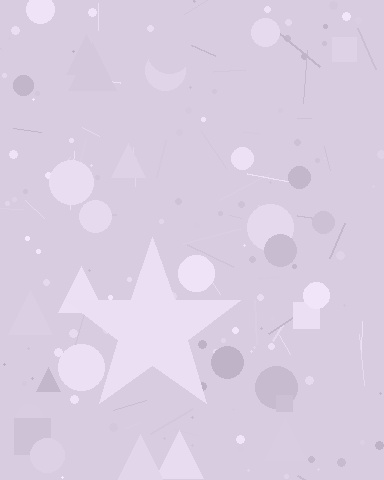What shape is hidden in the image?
A star is hidden in the image.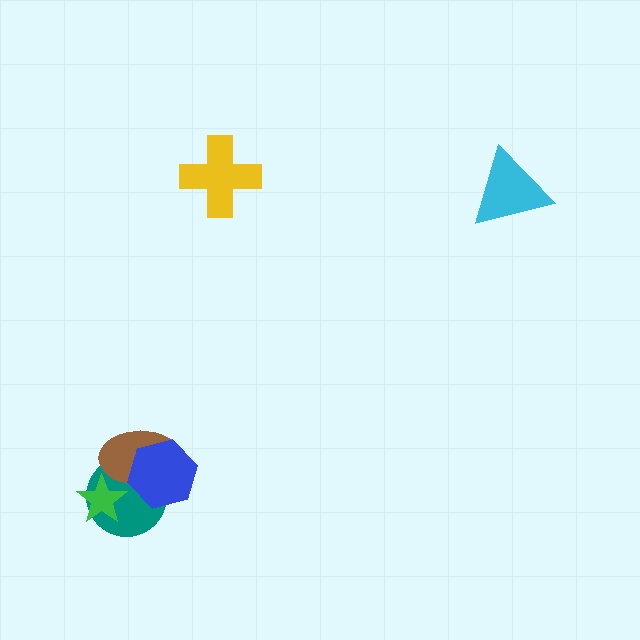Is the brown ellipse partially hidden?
Yes, it is partially covered by another shape.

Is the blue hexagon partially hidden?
No, no other shape covers it.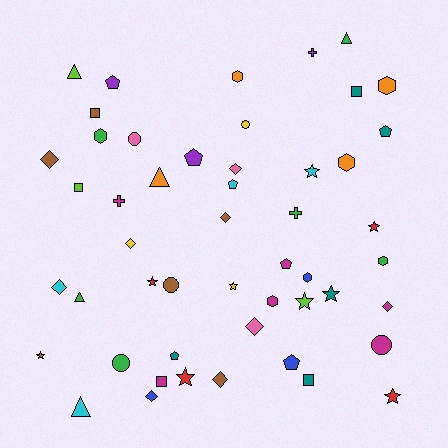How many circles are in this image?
There are 5 circles.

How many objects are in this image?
There are 50 objects.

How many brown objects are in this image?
There are 6 brown objects.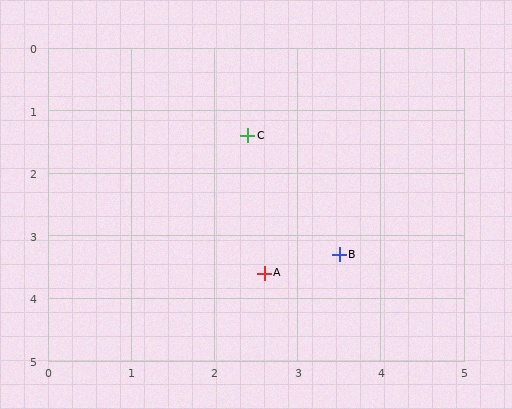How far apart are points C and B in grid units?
Points C and B are about 2.2 grid units apart.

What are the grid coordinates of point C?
Point C is at approximately (2.4, 1.4).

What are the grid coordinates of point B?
Point B is at approximately (3.5, 3.3).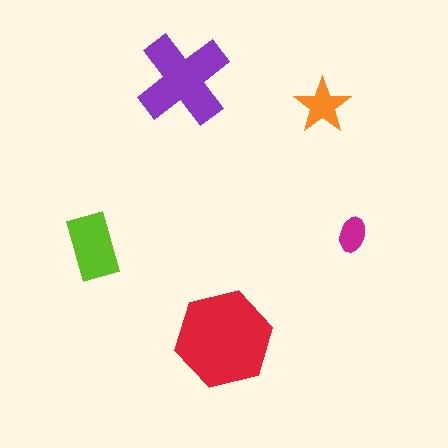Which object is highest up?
The purple cross is topmost.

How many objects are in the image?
There are 5 objects in the image.